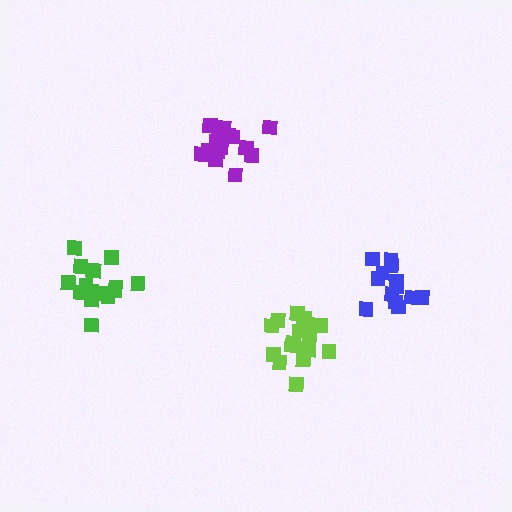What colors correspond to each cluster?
The clusters are colored: green, purple, blue, lime.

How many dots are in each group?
Group 1: 17 dots, Group 2: 19 dots, Group 3: 14 dots, Group 4: 17 dots (67 total).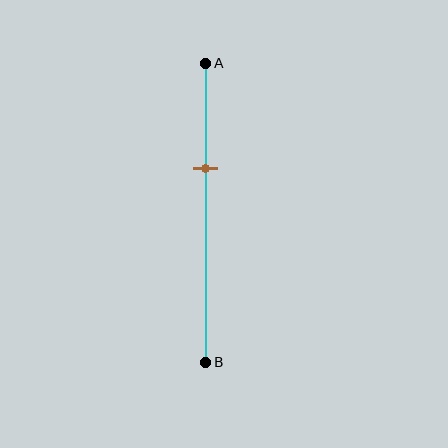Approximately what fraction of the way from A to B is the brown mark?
The brown mark is approximately 35% of the way from A to B.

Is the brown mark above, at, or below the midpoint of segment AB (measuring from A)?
The brown mark is above the midpoint of segment AB.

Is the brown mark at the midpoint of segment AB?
No, the mark is at about 35% from A, not at the 50% midpoint.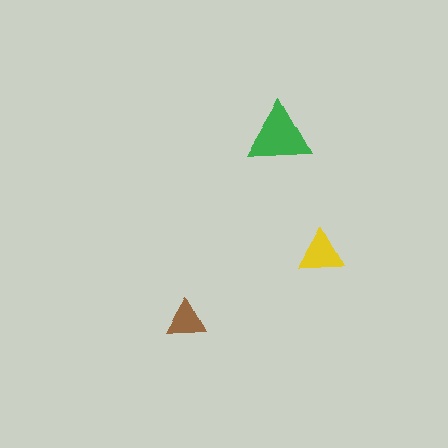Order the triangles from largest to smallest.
the green one, the yellow one, the brown one.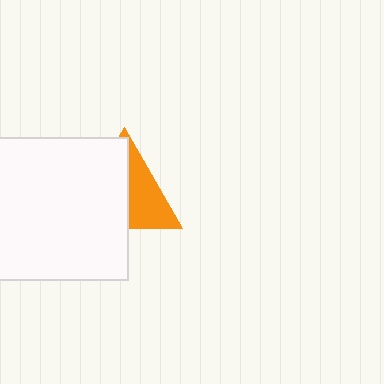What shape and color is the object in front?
The object in front is a white square.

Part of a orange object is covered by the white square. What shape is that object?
It is a triangle.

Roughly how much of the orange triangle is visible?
A small part of it is visible (roughly 43%).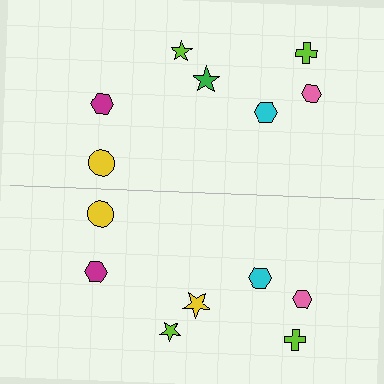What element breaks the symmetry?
The yellow star on the bottom side breaks the symmetry — its mirror counterpart is green.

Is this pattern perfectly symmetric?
No, the pattern is not perfectly symmetric. The yellow star on the bottom side breaks the symmetry — its mirror counterpart is green.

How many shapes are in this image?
There are 14 shapes in this image.